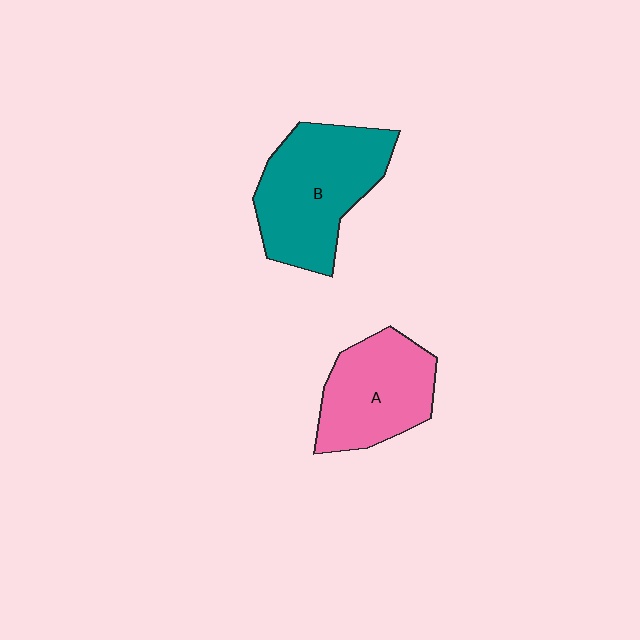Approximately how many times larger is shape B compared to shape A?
Approximately 1.3 times.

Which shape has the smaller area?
Shape A (pink).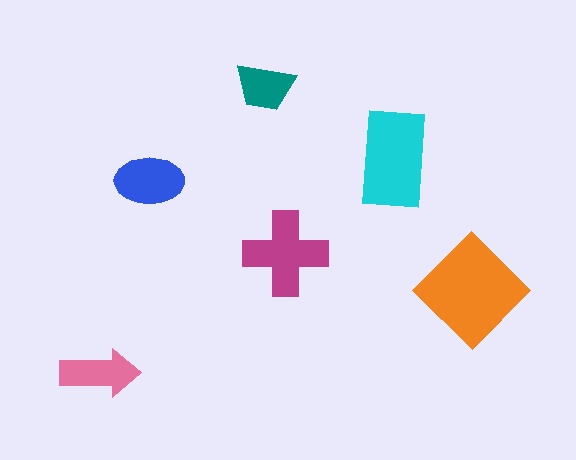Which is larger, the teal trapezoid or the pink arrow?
The pink arrow.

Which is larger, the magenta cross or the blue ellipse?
The magenta cross.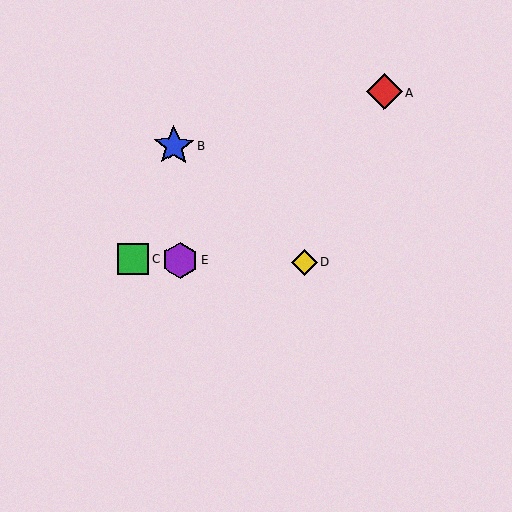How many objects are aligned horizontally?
3 objects (C, D, E) are aligned horizontally.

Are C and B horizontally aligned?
No, C is at y≈259 and B is at y≈146.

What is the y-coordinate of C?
Object C is at y≈259.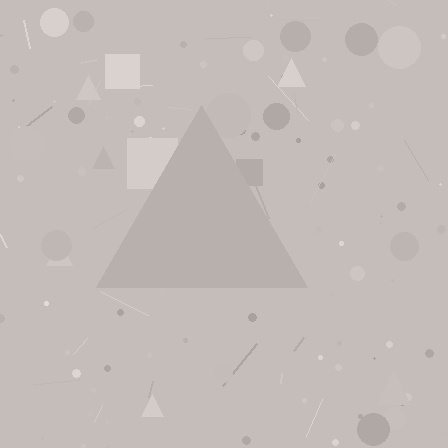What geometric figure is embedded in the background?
A triangle is embedded in the background.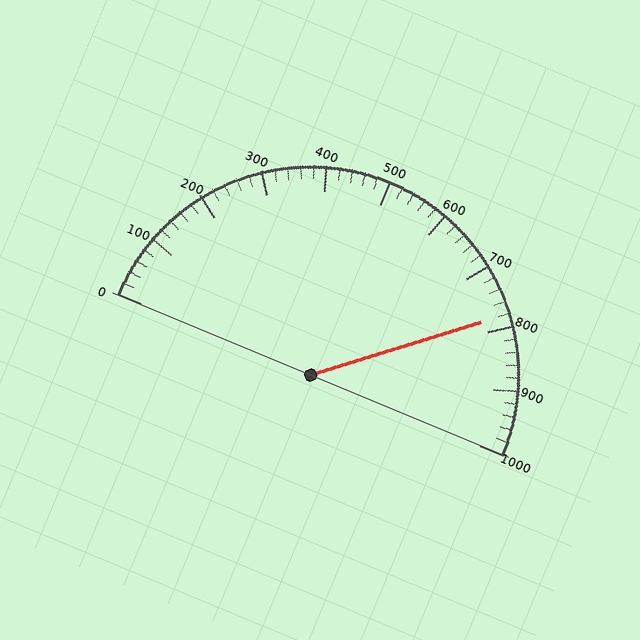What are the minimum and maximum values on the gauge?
The gauge ranges from 0 to 1000.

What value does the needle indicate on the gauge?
The needle indicates approximately 780.